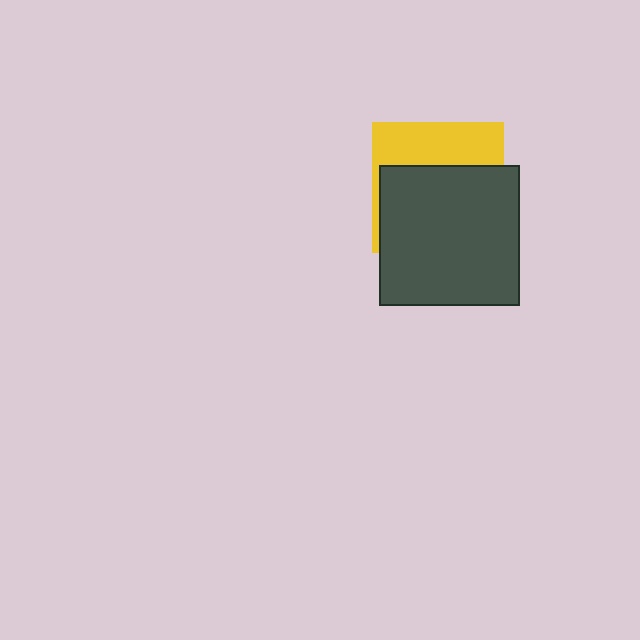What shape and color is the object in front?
The object in front is a dark gray square.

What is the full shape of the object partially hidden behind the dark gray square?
The partially hidden object is a yellow square.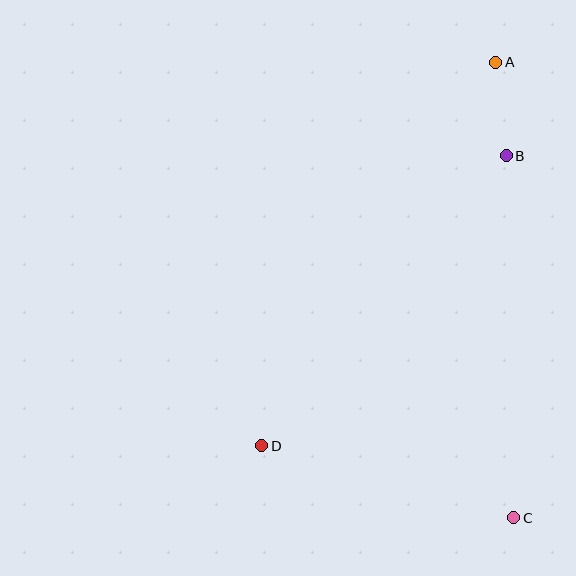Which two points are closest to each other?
Points A and B are closest to each other.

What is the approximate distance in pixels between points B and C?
The distance between B and C is approximately 362 pixels.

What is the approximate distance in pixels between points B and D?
The distance between B and D is approximately 379 pixels.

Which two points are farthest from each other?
Points A and C are farthest from each other.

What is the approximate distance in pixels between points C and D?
The distance between C and D is approximately 262 pixels.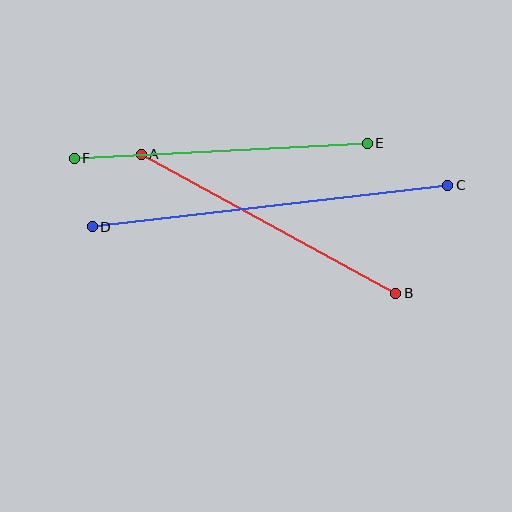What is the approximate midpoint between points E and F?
The midpoint is at approximately (221, 151) pixels.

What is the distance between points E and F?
The distance is approximately 293 pixels.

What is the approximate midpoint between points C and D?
The midpoint is at approximately (270, 206) pixels.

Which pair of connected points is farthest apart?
Points C and D are farthest apart.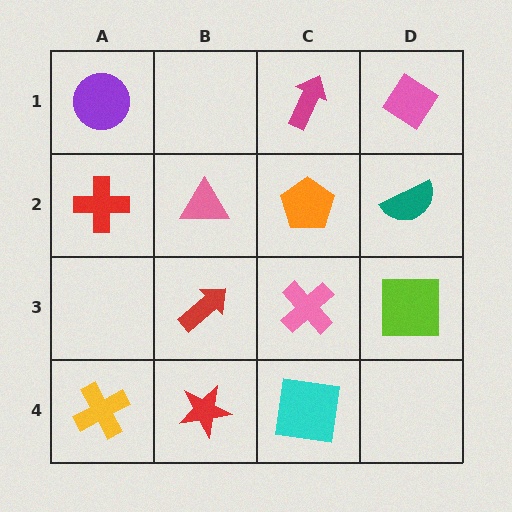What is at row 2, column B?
A pink triangle.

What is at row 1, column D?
A pink diamond.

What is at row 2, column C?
An orange pentagon.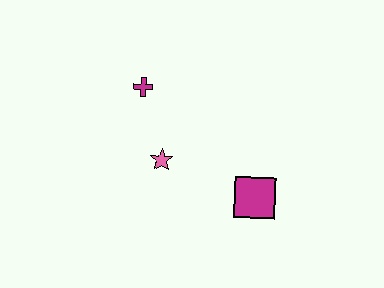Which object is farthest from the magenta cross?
The magenta square is farthest from the magenta cross.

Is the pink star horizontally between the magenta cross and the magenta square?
Yes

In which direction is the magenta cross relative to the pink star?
The magenta cross is above the pink star.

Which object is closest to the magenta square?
The pink star is closest to the magenta square.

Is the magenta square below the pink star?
Yes